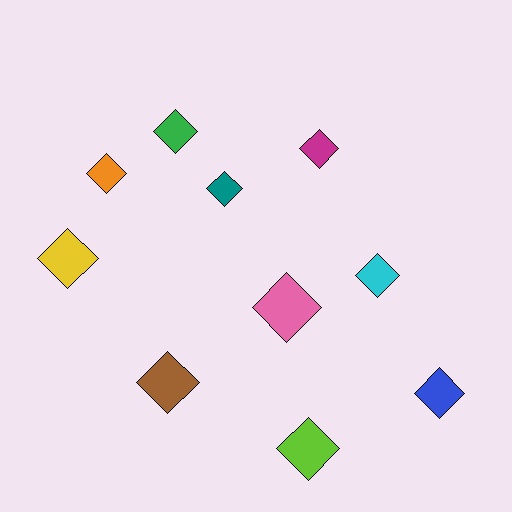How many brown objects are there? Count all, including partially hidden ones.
There is 1 brown object.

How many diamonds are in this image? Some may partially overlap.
There are 10 diamonds.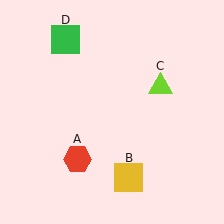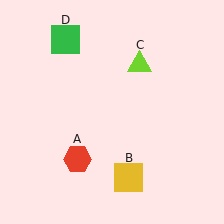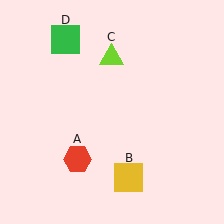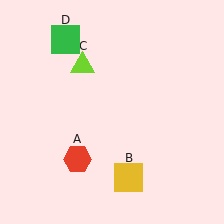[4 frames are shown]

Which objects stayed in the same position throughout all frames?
Red hexagon (object A) and yellow square (object B) and green square (object D) remained stationary.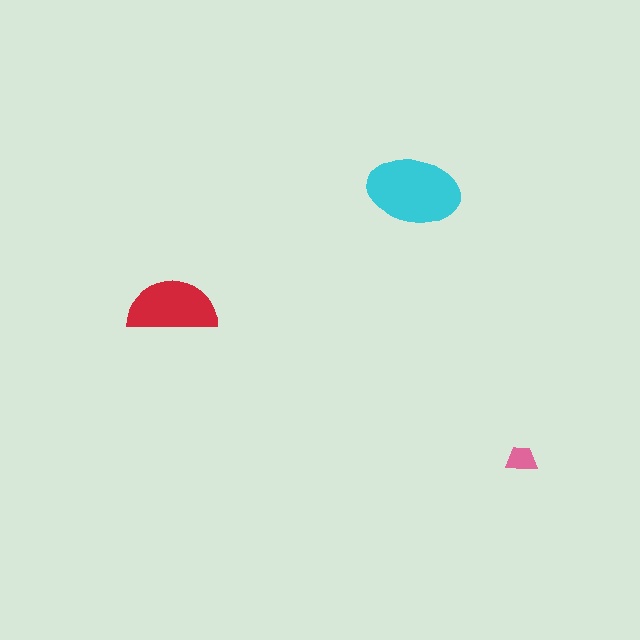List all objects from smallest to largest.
The pink trapezoid, the red semicircle, the cyan ellipse.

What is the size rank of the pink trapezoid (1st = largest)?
3rd.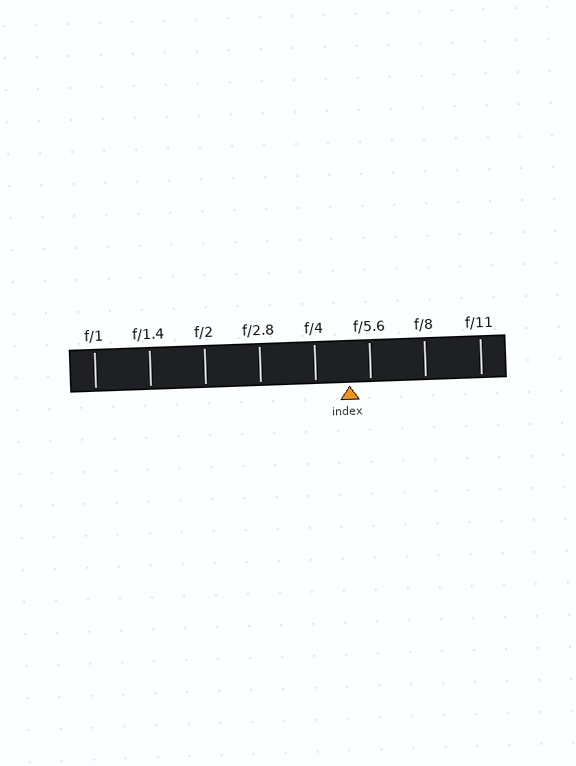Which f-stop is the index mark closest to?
The index mark is closest to f/5.6.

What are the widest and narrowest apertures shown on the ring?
The widest aperture shown is f/1 and the narrowest is f/11.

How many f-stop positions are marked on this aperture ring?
There are 8 f-stop positions marked.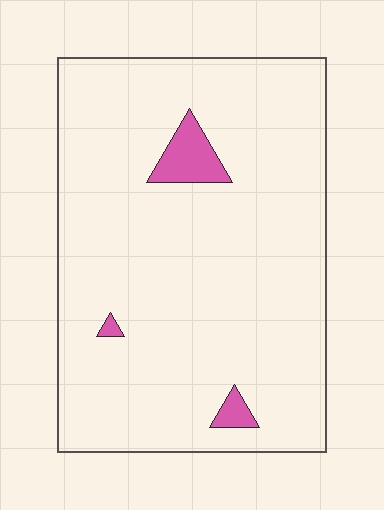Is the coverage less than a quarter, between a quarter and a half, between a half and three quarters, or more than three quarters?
Less than a quarter.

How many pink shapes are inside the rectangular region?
3.